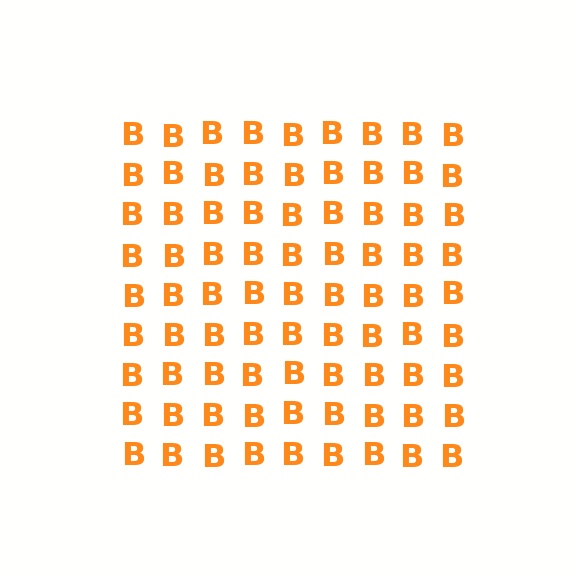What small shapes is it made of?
It is made of small letter B's.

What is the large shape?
The large shape is a square.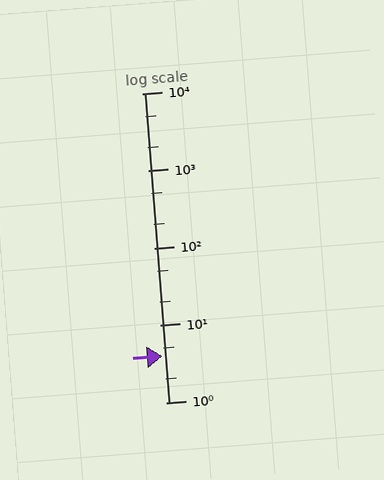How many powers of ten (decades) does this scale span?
The scale spans 4 decades, from 1 to 10000.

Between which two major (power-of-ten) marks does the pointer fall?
The pointer is between 1 and 10.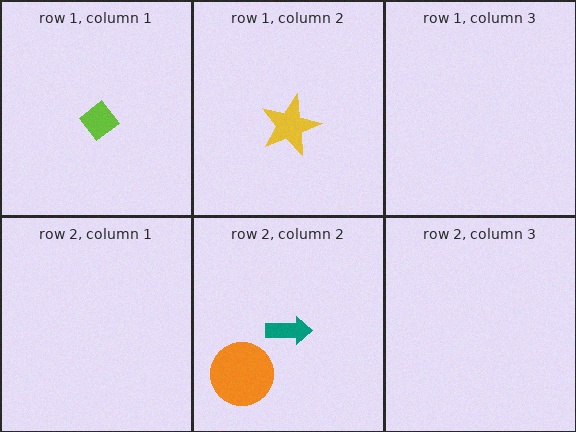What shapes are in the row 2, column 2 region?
The orange circle, the teal arrow.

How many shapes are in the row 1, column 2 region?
1.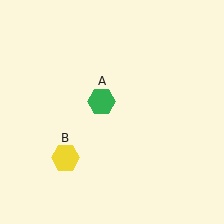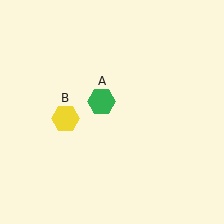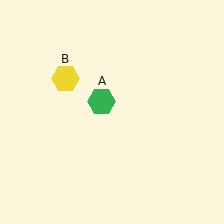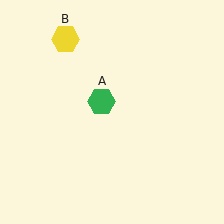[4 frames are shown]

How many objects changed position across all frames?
1 object changed position: yellow hexagon (object B).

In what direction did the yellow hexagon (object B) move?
The yellow hexagon (object B) moved up.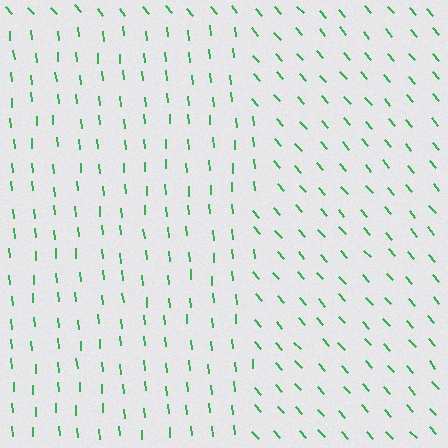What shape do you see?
I see a rectangle.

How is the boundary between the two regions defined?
The boundary is defined purely by a change in line orientation (approximately 36 degrees difference). All lines are the same color and thickness.